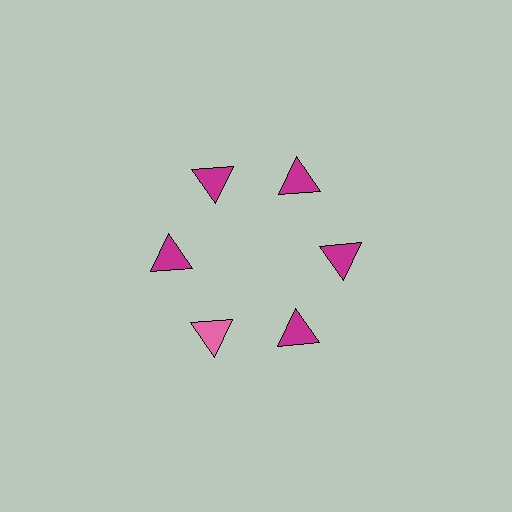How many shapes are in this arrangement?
There are 6 shapes arranged in a ring pattern.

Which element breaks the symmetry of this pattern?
The pink triangle at roughly the 7 o'clock position breaks the symmetry. All other shapes are magenta triangles.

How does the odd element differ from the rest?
It has a different color: pink instead of magenta.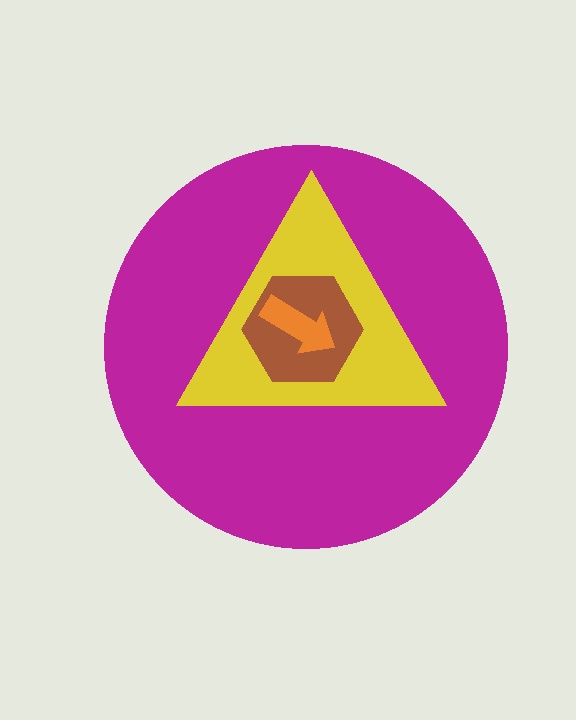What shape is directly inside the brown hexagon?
The orange arrow.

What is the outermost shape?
The magenta circle.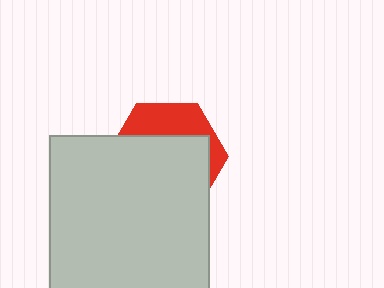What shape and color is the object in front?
The object in front is a light gray rectangle.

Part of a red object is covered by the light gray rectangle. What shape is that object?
It is a hexagon.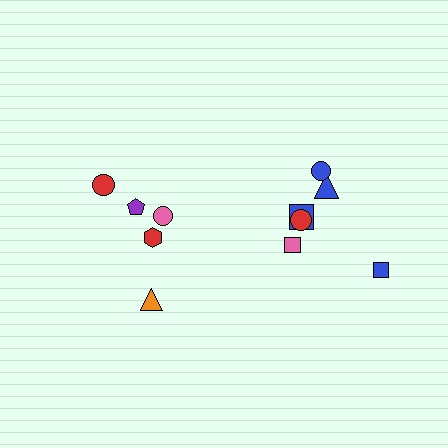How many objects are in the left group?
There are 5 objects.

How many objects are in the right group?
There are 7 objects.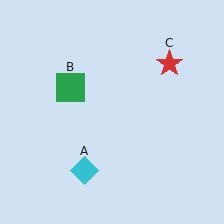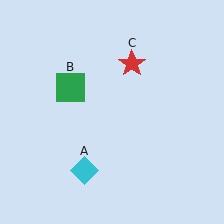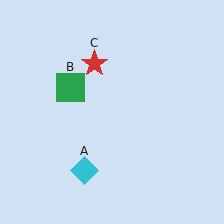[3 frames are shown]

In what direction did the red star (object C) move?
The red star (object C) moved left.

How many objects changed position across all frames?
1 object changed position: red star (object C).